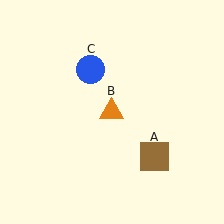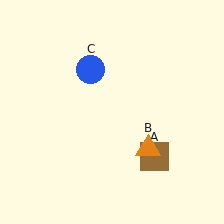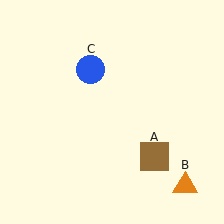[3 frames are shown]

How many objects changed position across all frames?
1 object changed position: orange triangle (object B).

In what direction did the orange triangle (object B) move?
The orange triangle (object B) moved down and to the right.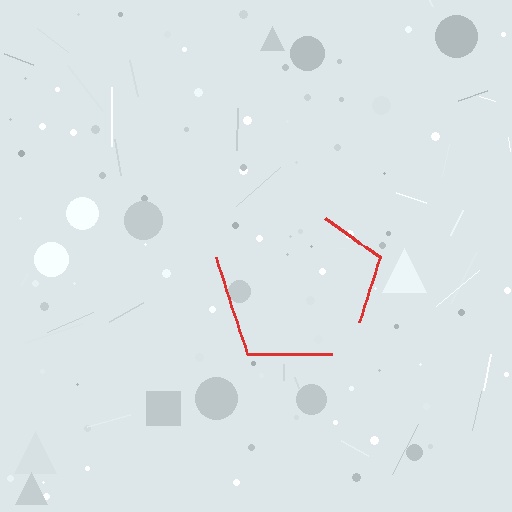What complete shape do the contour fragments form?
The contour fragments form a pentagon.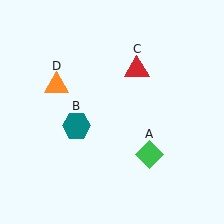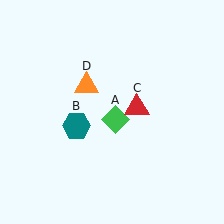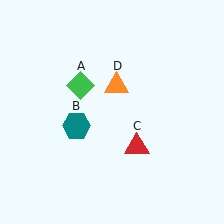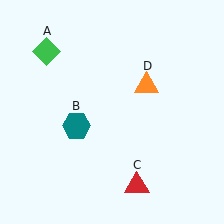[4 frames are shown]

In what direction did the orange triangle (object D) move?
The orange triangle (object D) moved right.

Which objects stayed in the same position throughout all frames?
Teal hexagon (object B) remained stationary.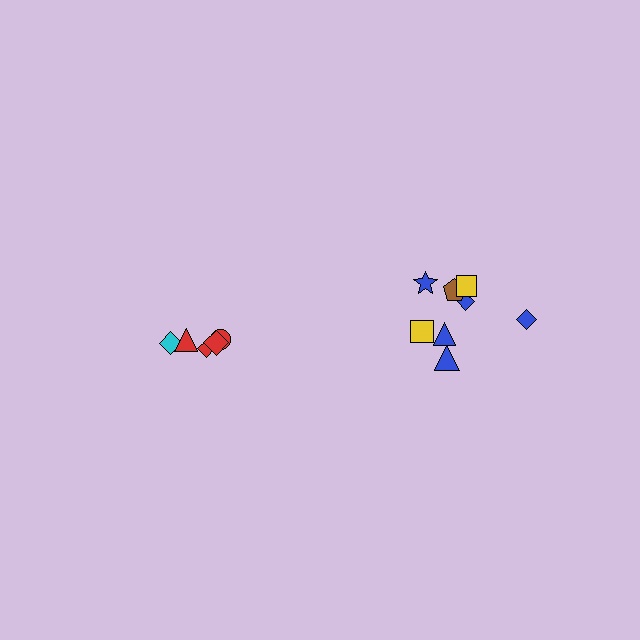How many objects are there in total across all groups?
There are 13 objects.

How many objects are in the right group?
There are 8 objects.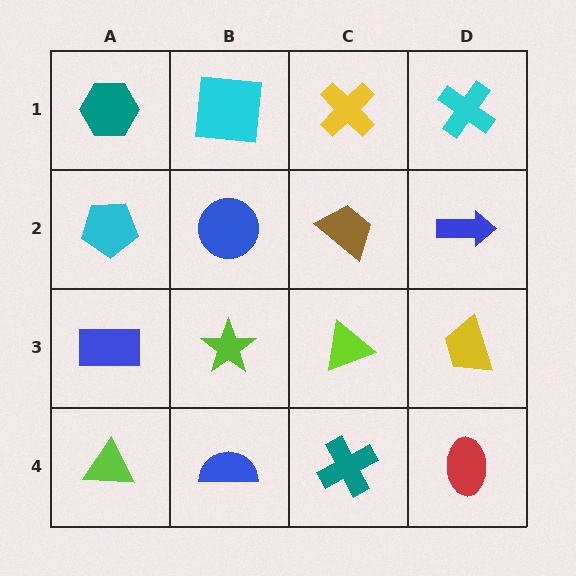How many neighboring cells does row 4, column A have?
2.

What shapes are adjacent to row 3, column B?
A blue circle (row 2, column B), a blue semicircle (row 4, column B), a blue rectangle (row 3, column A), a lime triangle (row 3, column C).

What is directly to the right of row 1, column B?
A yellow cross.